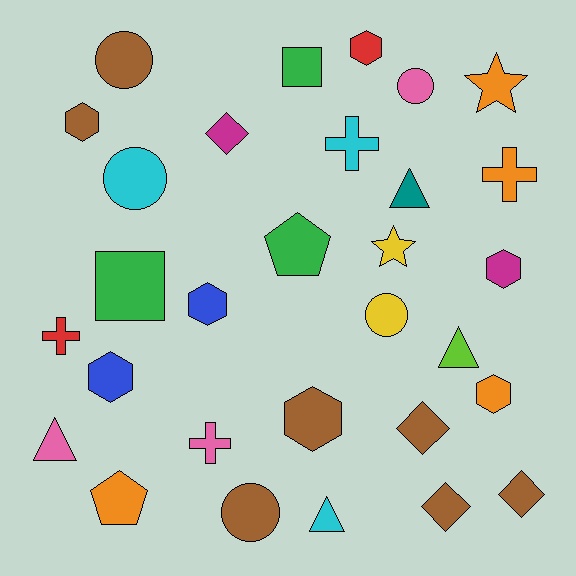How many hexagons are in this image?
There are 7 hexagons.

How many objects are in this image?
There are 30 objects.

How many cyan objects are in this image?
There are 3 cyan objects.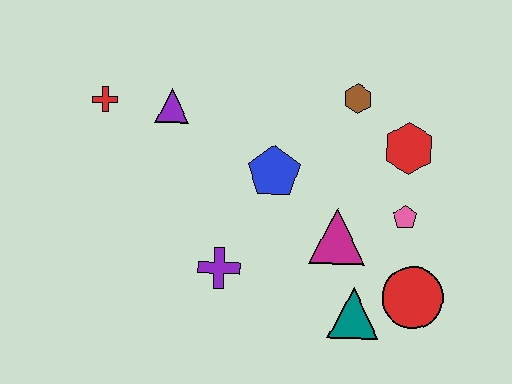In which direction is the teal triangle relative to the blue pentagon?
The teal triangle is below the blue pentagon.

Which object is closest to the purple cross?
The blue pentagon is closest to the purple cross.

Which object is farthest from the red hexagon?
The red cross is farthest from the red hexagon.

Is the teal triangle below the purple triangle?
Yes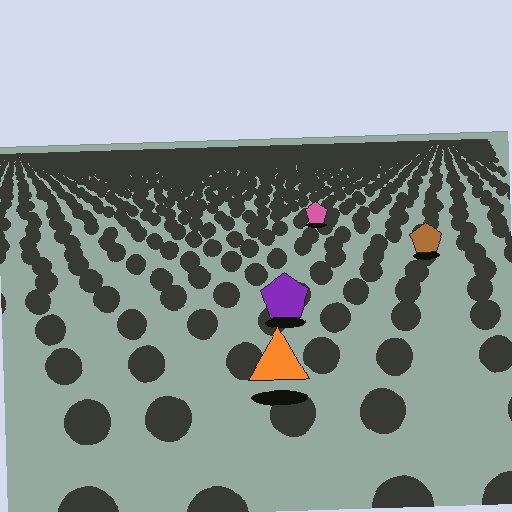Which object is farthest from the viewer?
The pink pentagon is farthest from the viewer. It appears smaller and the ground texture around it is denser.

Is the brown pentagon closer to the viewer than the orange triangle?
No. The orange triangle is closer — you can tell from the texture gradient: the ground texture is coarser near it.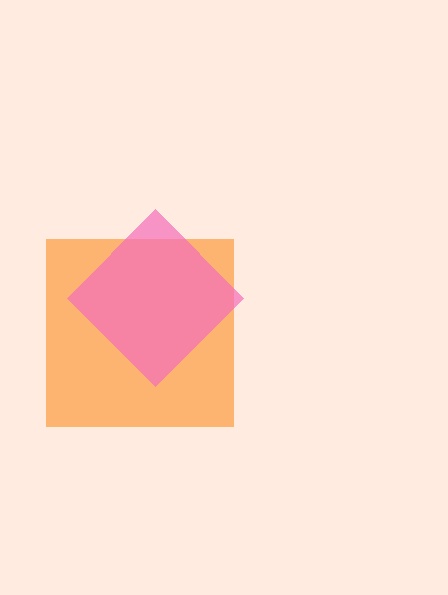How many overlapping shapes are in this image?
There are 2 overlapping shapes in the image.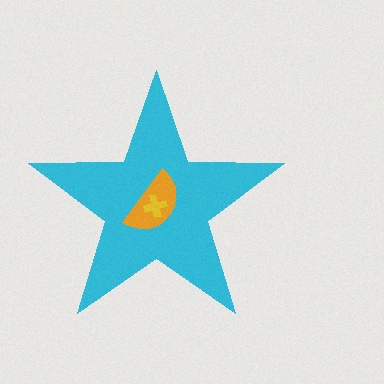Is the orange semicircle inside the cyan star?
Yes.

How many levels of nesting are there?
3.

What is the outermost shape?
The cyan star.